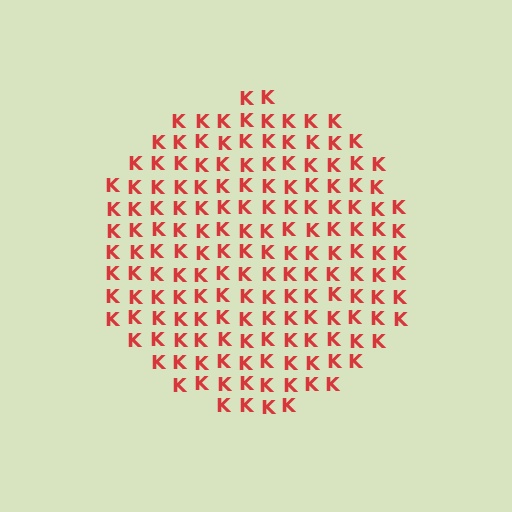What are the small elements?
The small elements are letter K's.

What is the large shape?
The large shape is a circle.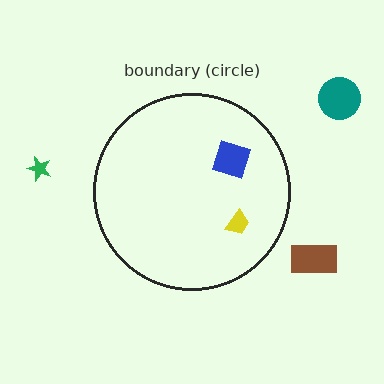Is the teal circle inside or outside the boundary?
Outside.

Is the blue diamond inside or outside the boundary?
Inside.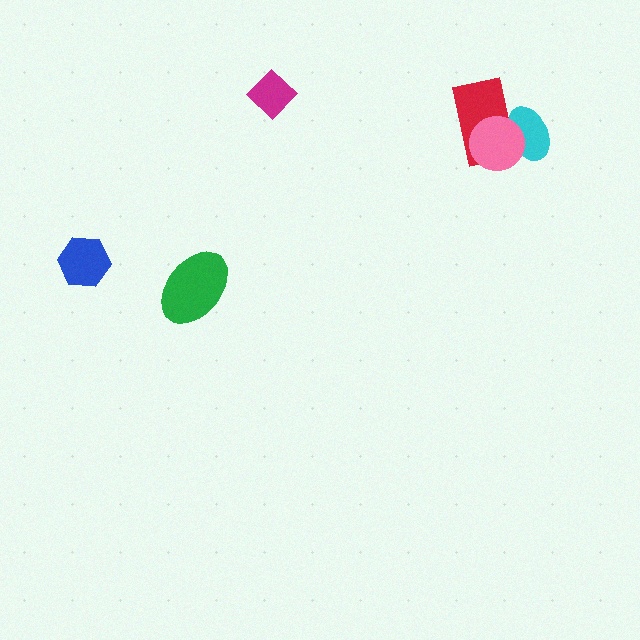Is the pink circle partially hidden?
No, no other shape covers it.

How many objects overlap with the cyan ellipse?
2 objects overlap with the cyan ellipse.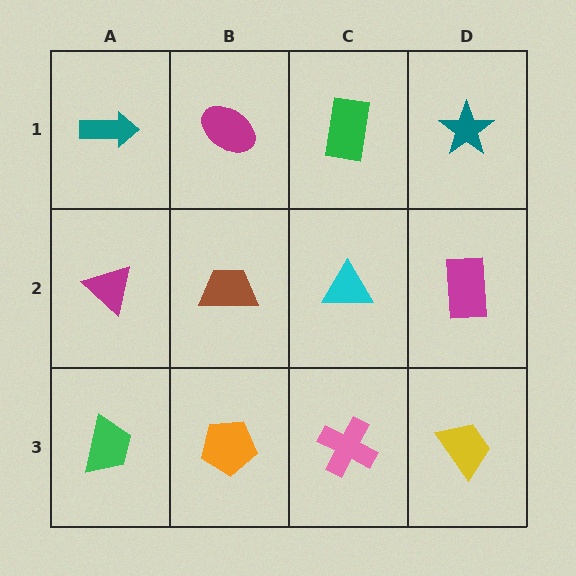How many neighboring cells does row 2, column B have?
4.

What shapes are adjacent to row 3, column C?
A cyan triangle (row 2, column C), an orange pentagon (row 3, column B), a yellow trapezoid (row 3, column D).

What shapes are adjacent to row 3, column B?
A brown trapezoid (row 2, column B), a green trapezoid (row 3, column A), a pink cross (row 3, column C).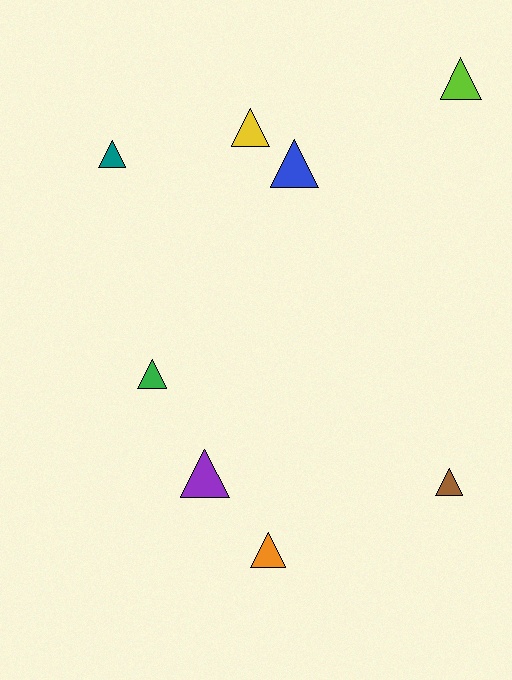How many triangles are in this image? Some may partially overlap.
There are 8 triangles.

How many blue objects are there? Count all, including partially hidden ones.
There is 1 blue object.